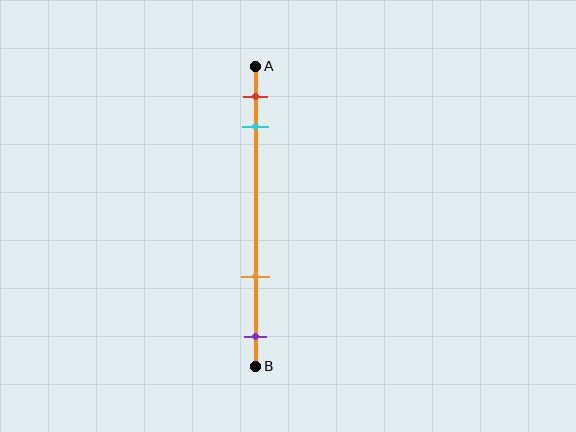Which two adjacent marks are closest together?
The red and cyan marks are the closest adjacent pair.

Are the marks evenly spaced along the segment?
No, the marks are not evenly spaced.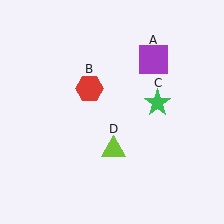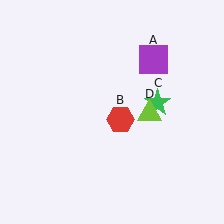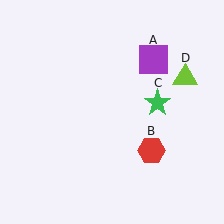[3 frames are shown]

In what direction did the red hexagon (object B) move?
The red hexagon (object B) moved down and to the right.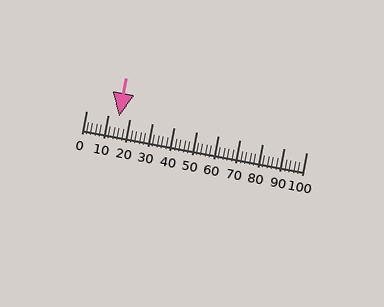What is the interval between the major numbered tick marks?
The major tick marks are spaced 10 units apart.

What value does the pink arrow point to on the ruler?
The pink arrow points to approximately 15.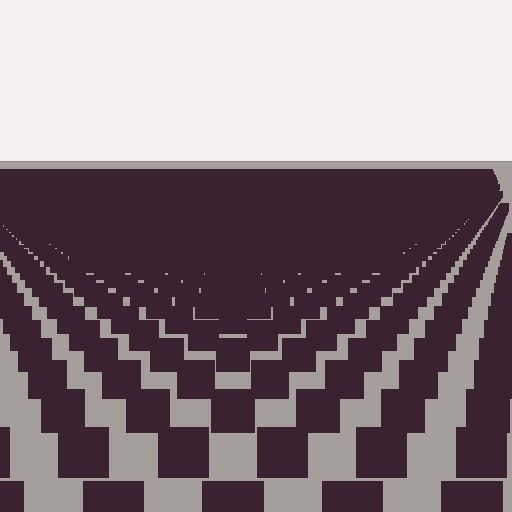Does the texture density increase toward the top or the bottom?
Density increases toward the top.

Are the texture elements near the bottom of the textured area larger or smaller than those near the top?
Larger. Near the bottom, elements are closer to the viewer and appear at a bigger on-screen size.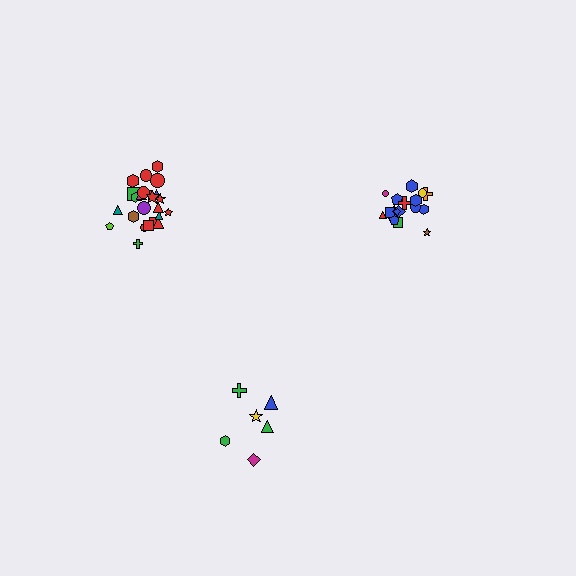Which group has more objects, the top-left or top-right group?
The top-left group.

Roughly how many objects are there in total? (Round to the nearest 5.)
Roughly 50 objects in total.